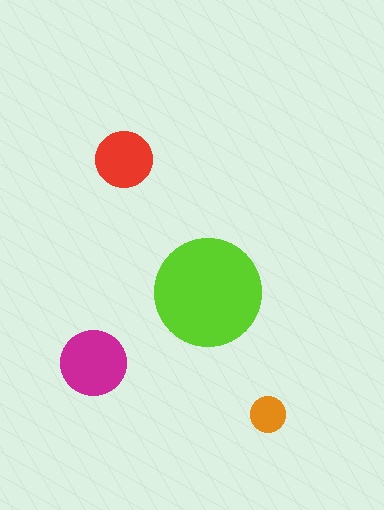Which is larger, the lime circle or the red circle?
The lime one.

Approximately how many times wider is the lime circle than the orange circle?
About 3 times wider.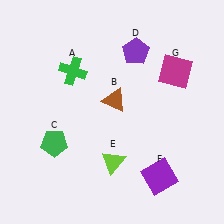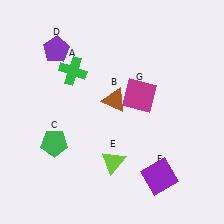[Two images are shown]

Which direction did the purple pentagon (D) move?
The purple pentagon (D) moved left.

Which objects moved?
The objects that moved are: the purple pentagon (D), the magenta square (G).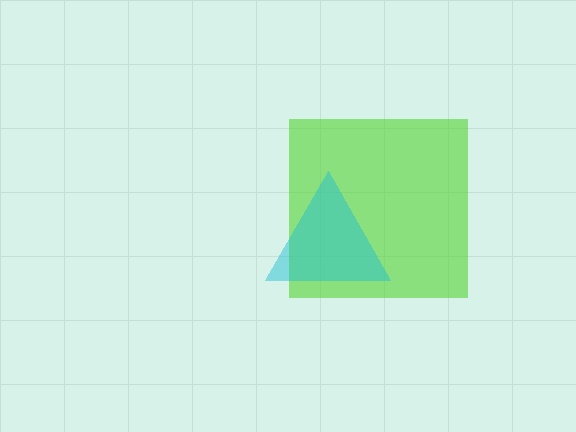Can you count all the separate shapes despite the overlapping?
Yes, there are 2 separate shapes.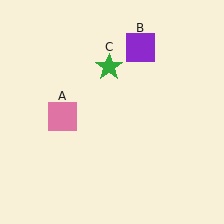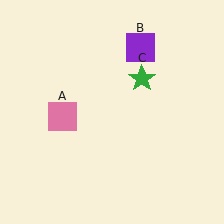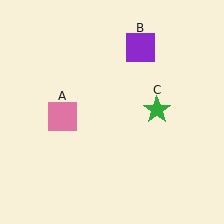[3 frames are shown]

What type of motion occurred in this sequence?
The green star (object C) rotated clockwise around the center of the scene.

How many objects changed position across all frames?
1 object changed position: green star (object C).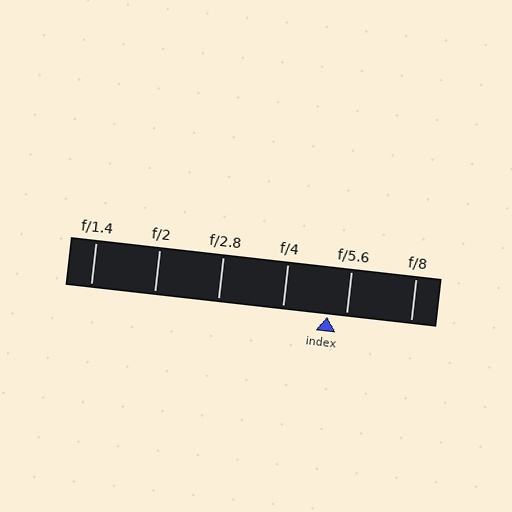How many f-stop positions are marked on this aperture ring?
There are 6 f-stop positions marked.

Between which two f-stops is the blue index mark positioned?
The index mark is between f/4 and f/5.6.